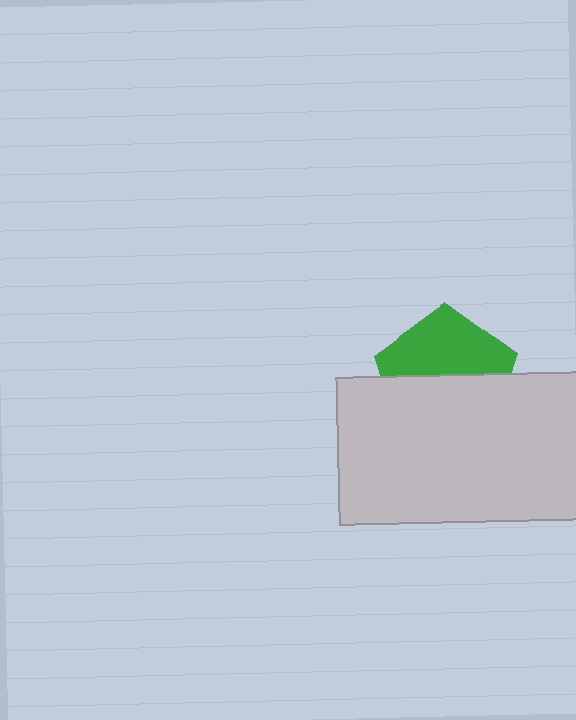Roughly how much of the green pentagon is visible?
About half of it is visible (roughly 47%).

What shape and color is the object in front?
The object in front is a light gray rectangle.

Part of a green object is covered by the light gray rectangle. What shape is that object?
It is a pentagon.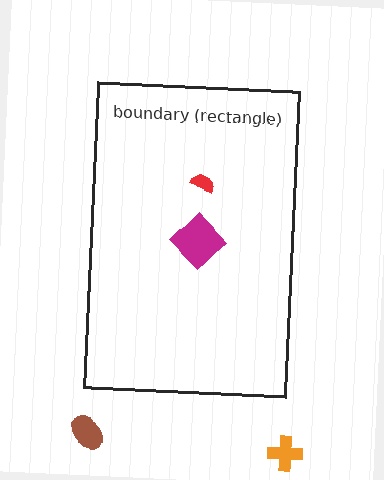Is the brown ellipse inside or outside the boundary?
Outside.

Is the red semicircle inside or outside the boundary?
Inside.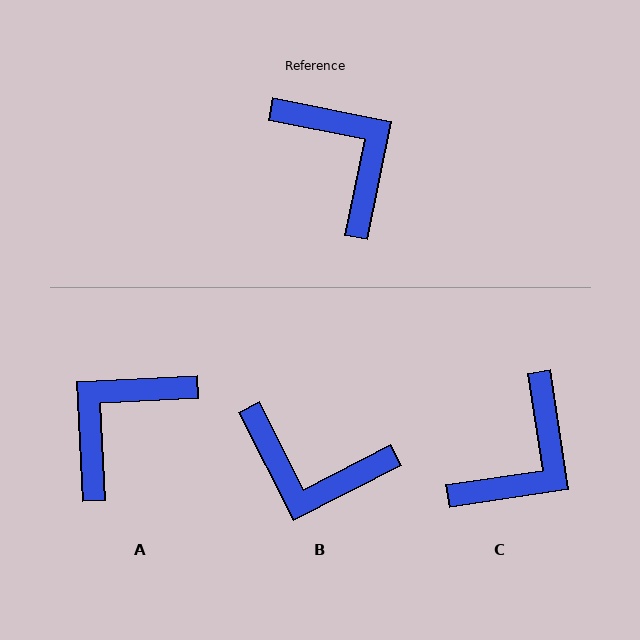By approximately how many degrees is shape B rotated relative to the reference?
Approximately 142 degrees clockwise.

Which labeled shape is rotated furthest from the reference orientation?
B, about 142 degrees away.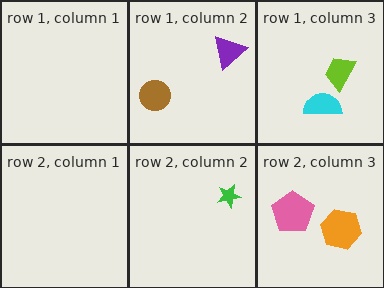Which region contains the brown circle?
The row 1, column 2 region.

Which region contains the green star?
The row 2, column 2 region.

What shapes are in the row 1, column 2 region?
The brown circle, the purple triangle.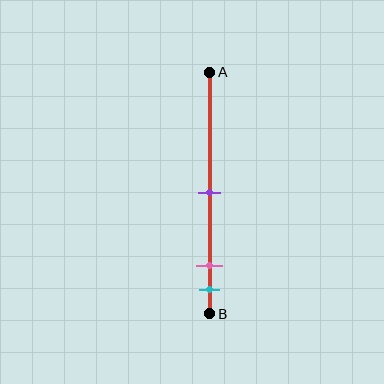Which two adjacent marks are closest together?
The pink and cyan marks are the closest adjacent pair.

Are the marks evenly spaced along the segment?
No, the marks are not evenly spaced.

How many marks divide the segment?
There are 3 marks dividing the segment.